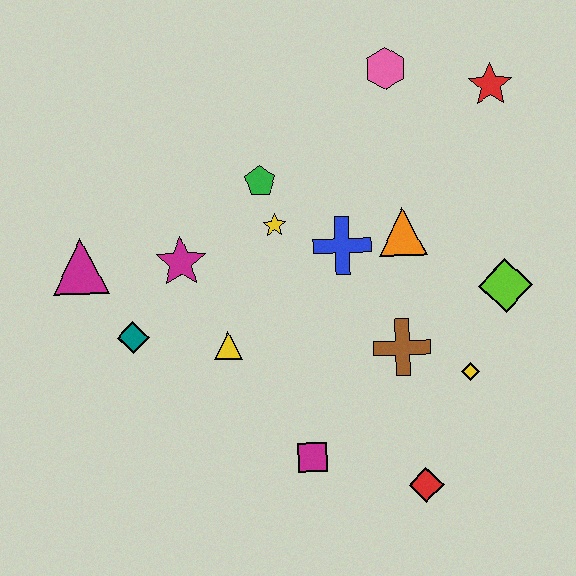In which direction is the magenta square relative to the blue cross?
The magenta square is below the blue cross.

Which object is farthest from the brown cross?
The magenta triangle is farthest from the brown cross.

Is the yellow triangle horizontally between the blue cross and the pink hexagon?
No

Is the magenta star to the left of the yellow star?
Yes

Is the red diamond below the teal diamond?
Yes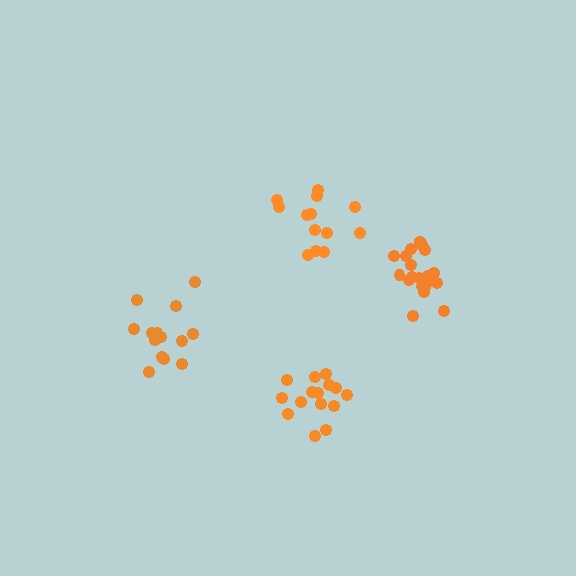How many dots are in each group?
Group 1: 13 dots, Group 2: 19 dots, Group 3: 16 dots, Group 4: 14 dots (62 total).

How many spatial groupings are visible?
There are 4 spatial groupings.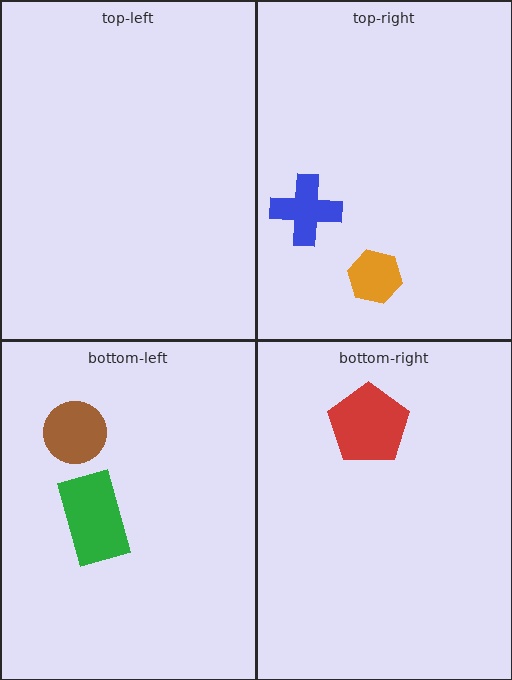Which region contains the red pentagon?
The bottom-right region.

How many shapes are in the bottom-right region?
1.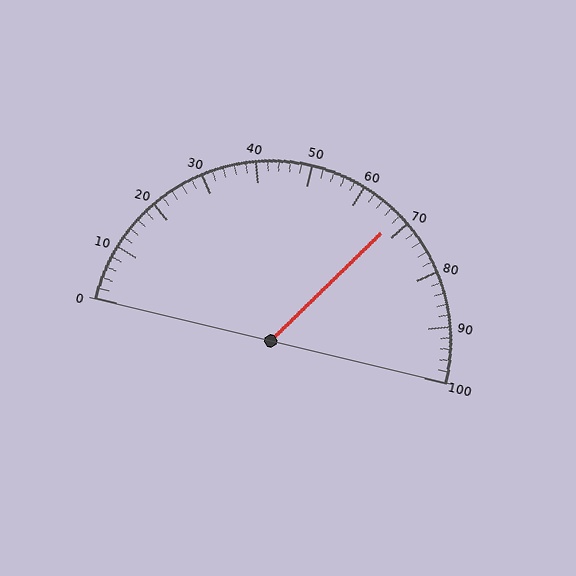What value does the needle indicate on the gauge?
The needle indicates approximately 68.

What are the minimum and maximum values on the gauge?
The gauge ranges from 0 to 100.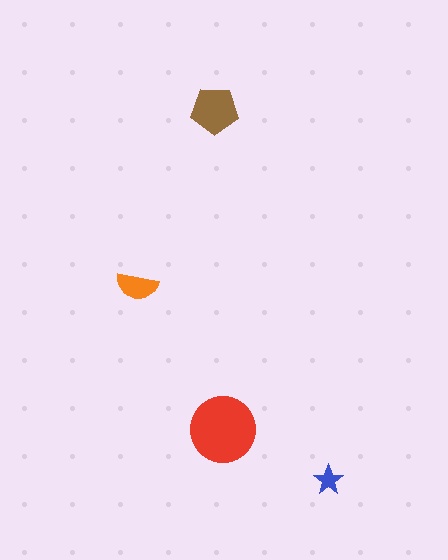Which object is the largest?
The red circle.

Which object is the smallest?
The blue star.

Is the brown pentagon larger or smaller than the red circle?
Smaller.